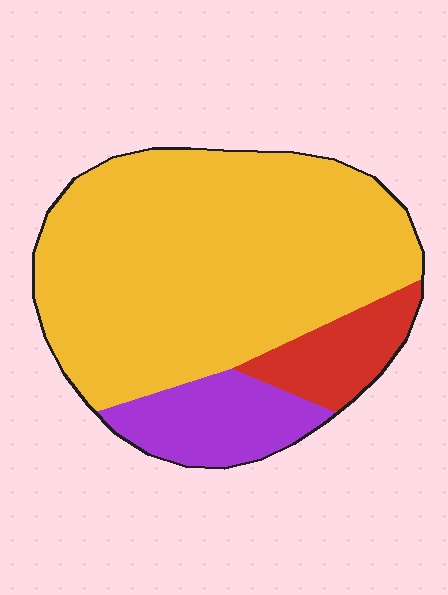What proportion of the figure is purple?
Purple takes up about one sixth (1/6) of the figure.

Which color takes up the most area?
Yellow, at roughly 75%.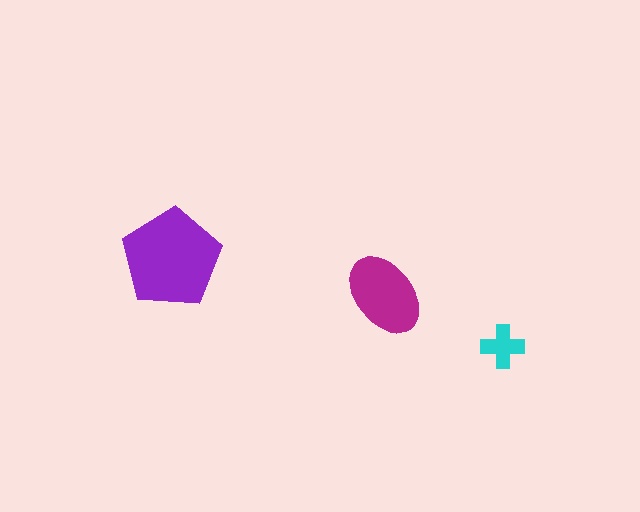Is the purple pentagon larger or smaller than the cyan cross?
Larger.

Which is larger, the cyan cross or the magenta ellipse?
The magenta ellipse.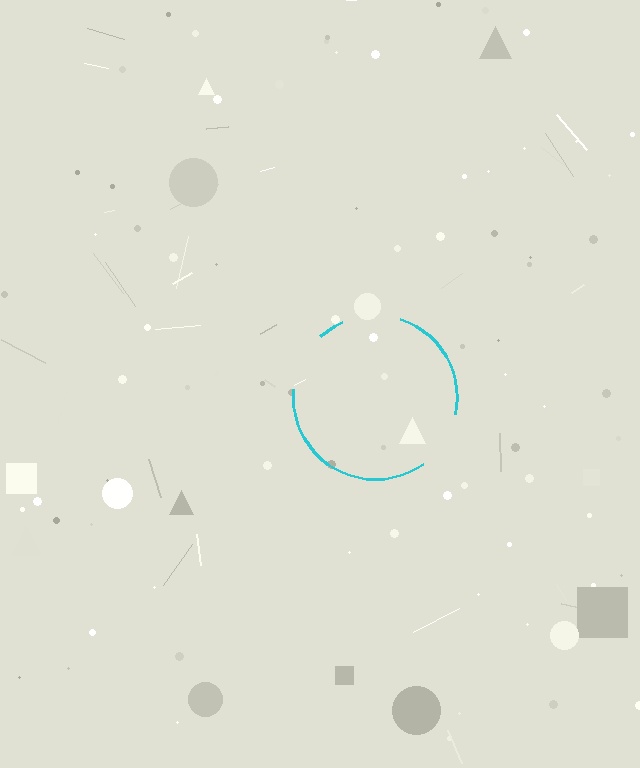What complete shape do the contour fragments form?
The contour fragments form a circle.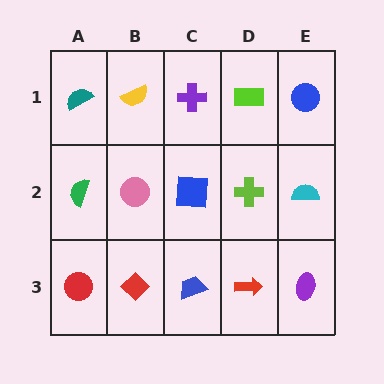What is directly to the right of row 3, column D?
A purple ellipse.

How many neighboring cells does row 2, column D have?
4.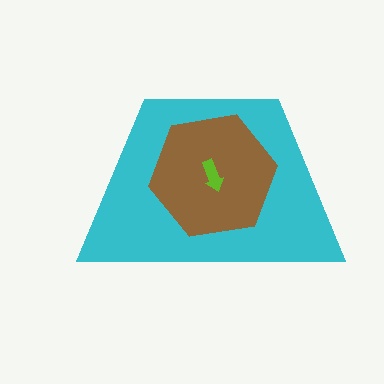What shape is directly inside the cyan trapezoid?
The brown hexagon.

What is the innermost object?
The lime arrow.